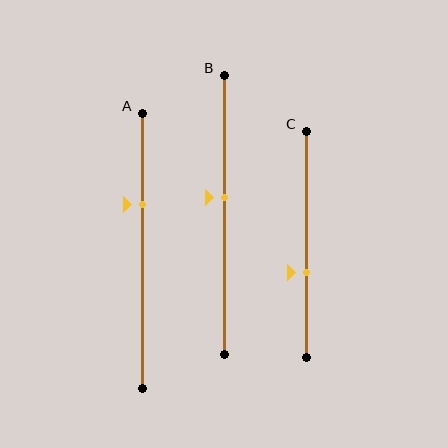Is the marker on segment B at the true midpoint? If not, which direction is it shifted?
No, the marker on segment B is shifted upward by about 6% of the segment length.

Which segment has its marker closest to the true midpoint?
Segment B has its marker closest to the true midpoint.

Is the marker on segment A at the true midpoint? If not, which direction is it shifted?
No, the marker on segment A is shifted upward by about 17% of the segment length.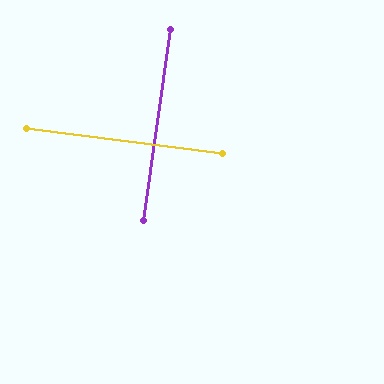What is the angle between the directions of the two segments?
Approximately 89 degrees.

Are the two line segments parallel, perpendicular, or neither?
Perpendicular — they meet at approximately 89°.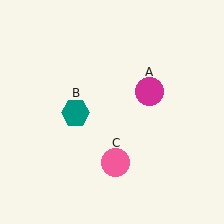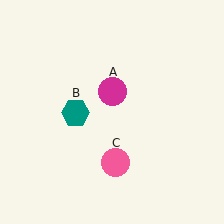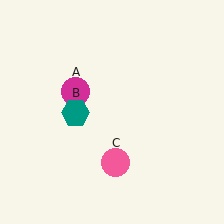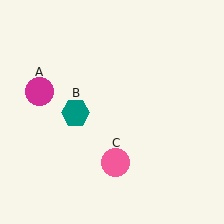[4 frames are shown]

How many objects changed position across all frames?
1 object changed position: magenta circle (object A).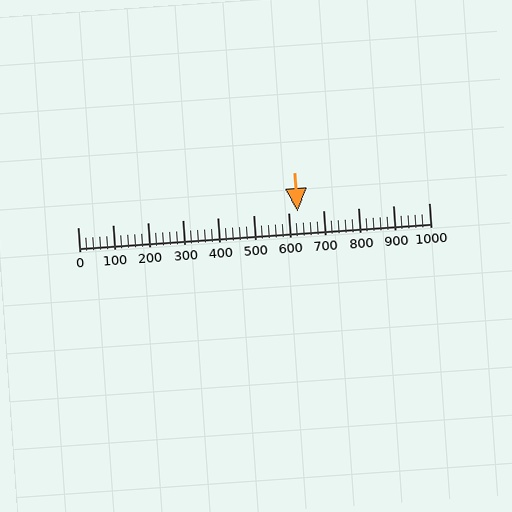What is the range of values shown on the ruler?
The ruler shows values from 0 to 1000.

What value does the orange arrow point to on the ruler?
The orange arrow points to approximately 628.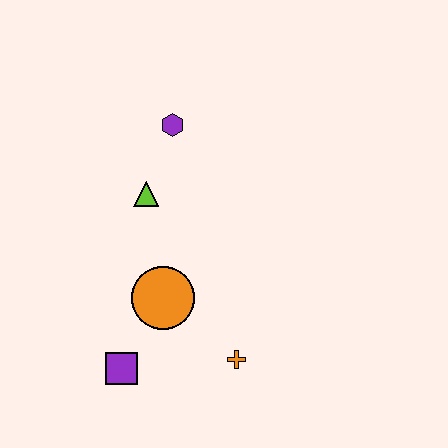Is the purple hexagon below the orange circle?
No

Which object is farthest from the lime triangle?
The orange cross is farthest from the lime triangle.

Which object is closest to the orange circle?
The purple square is closest to the orange circle.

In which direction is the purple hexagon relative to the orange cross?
The purple hexagon is above the orange cross.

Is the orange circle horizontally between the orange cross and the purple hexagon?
No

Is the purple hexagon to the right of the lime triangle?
Yes